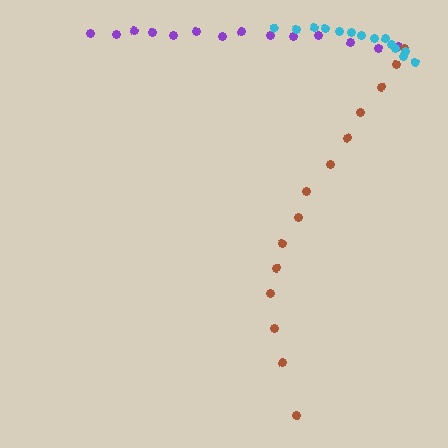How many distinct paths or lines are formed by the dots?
There are 3 distinct paths.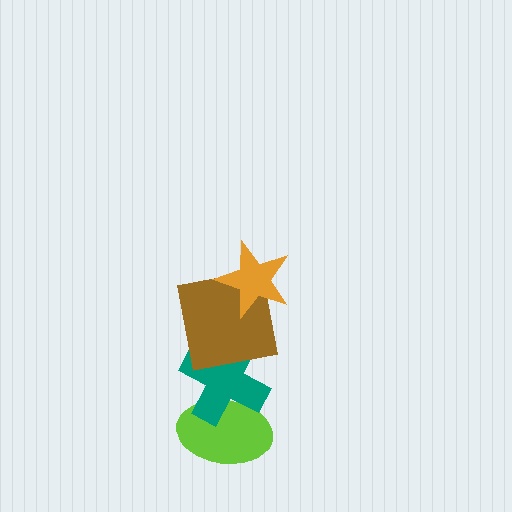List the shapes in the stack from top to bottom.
From top to bottom: the orange star, the brown square, the teal cross, the lime ellipse.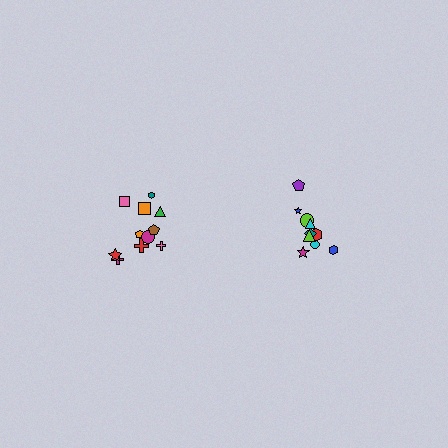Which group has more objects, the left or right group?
The left group.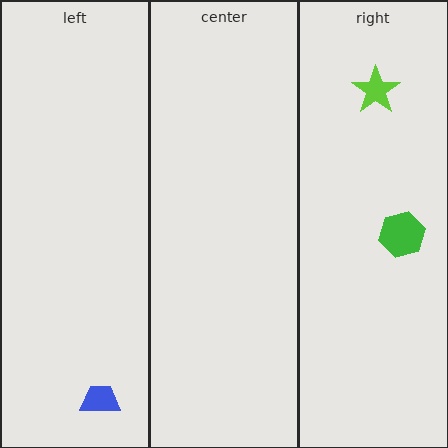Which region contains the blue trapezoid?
The left region.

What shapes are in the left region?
The blue trapezoid.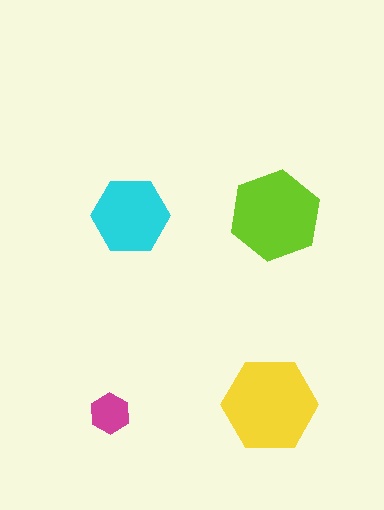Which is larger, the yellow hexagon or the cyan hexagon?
The yellow one.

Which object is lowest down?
The magenta hexagon is bottommost.